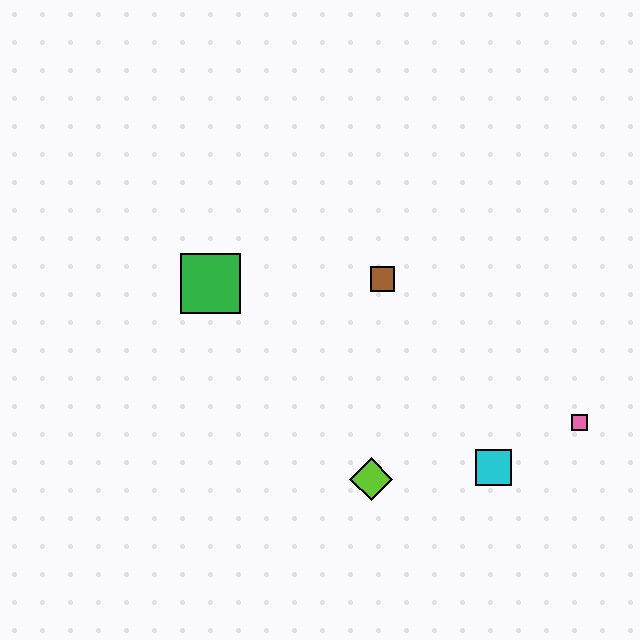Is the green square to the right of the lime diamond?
No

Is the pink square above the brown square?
No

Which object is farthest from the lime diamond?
The green square is farthest from the lime diamond.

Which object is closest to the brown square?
The green square is closest to the brown square.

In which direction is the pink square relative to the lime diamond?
The pink square is to the right of the lime diamond.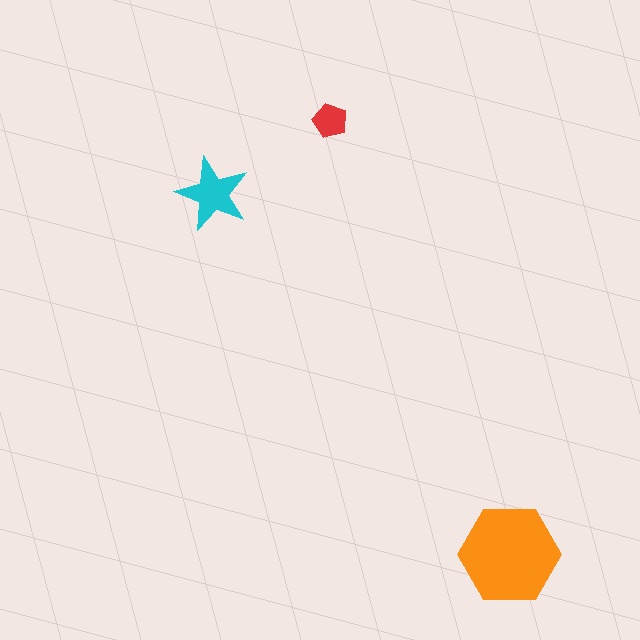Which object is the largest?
The orange hexagon.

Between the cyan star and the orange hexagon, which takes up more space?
The orange hexagon.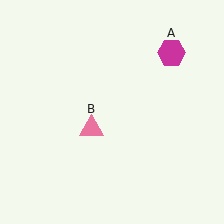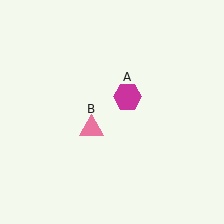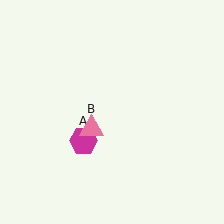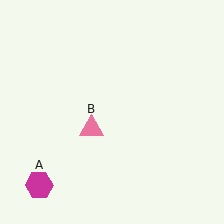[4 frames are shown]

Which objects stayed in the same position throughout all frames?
Pink triangle (object B) remained stationary.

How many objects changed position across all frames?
1 object changed position: magenta hexagon (object A).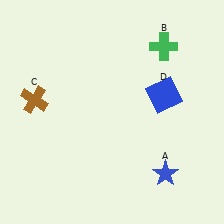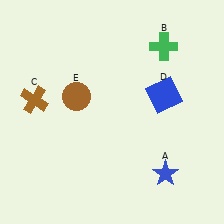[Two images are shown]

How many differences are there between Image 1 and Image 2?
There is 1 difference between the two images.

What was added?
A brown circle (E) was added in Image 2.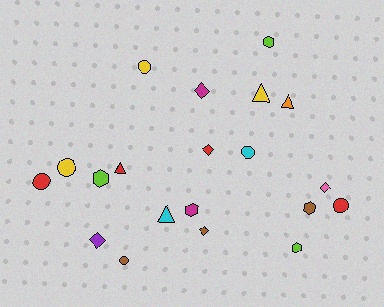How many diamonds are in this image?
There are 5 diamonds.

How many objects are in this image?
There are 20 objects.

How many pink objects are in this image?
There is 1 pink object.